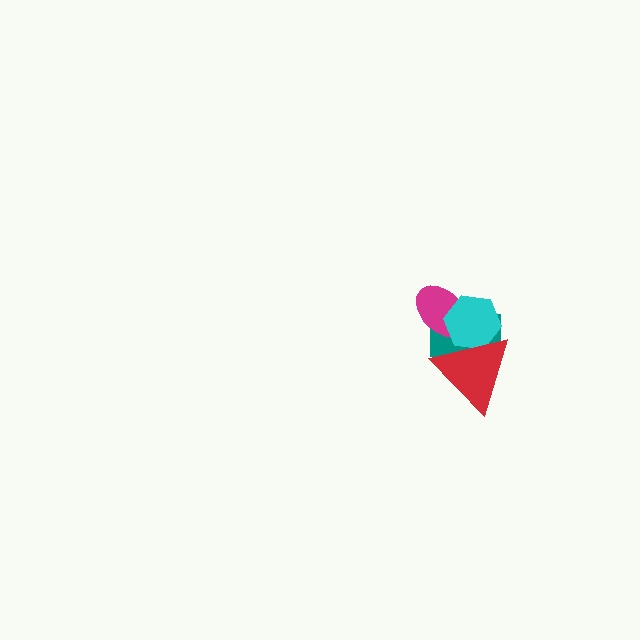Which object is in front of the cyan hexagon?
The red triangle is in front of the cyan hexagon.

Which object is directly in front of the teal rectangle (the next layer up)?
The magenta ellipse is directly in front of the teal rectangle.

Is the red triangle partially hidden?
No, no other shape covers it.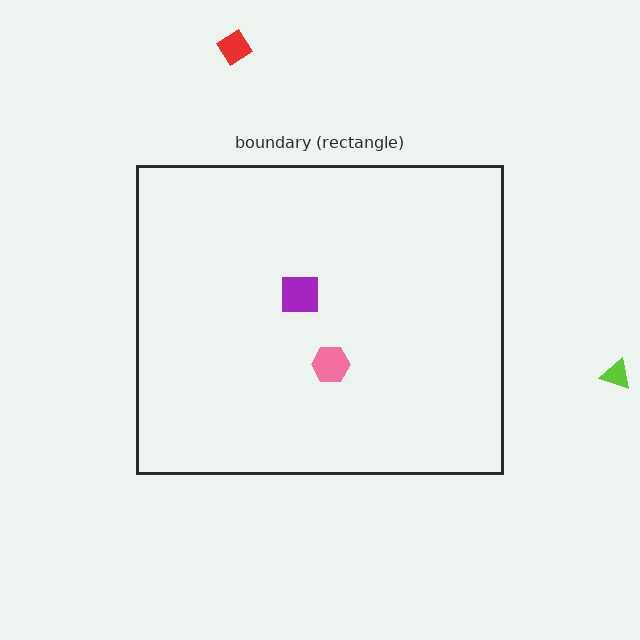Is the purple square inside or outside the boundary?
Inside.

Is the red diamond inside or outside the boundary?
Outside.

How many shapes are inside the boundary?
2 inside, 2 outside.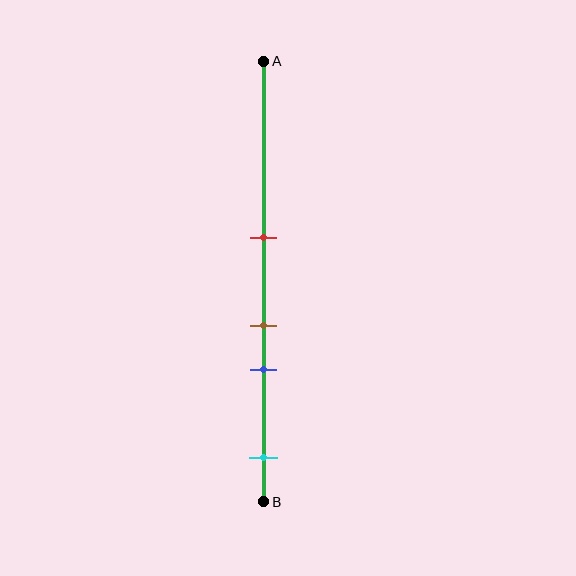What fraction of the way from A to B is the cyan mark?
The cyan mark is approximately 90% (0.9) of the way from A to B.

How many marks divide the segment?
There are 4 marks dividing the segment.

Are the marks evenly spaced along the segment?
No, the marks are not evenly spaced.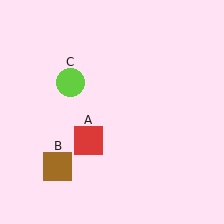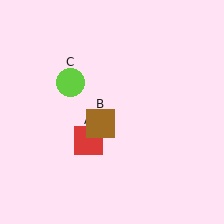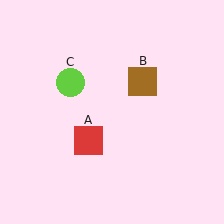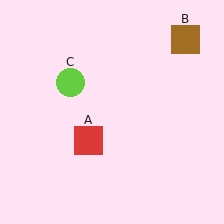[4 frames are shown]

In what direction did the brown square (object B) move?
The brown square (object B) moved up and to the right.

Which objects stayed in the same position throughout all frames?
Red square (object A) and lime circle (object C) remained stationary.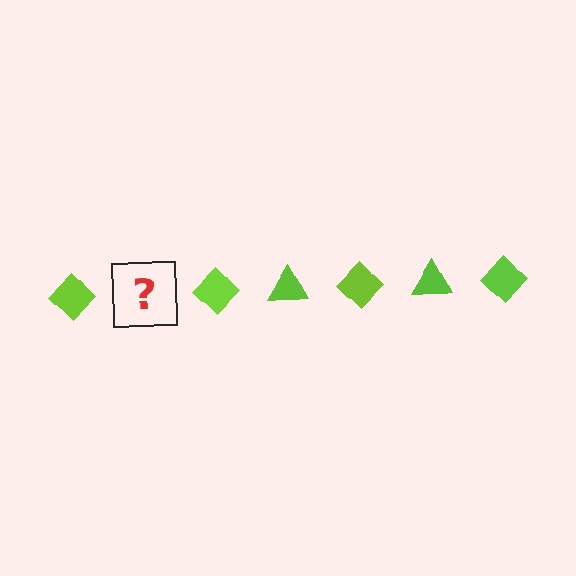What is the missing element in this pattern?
The missing element is a lime triangle.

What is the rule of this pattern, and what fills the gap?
The rule is that the pattern cycles through diamond, triangle shapes in lime. The gap should be filled with a lime triangle.